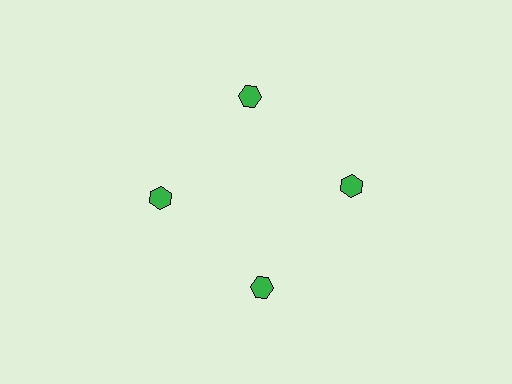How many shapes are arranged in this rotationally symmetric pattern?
There are 4 shapes, arranged in 4 groups of 1.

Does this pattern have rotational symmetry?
Yes, this pattern has 4-fold rotational symmetry. It looks the same after rotating 90 degrees around the center.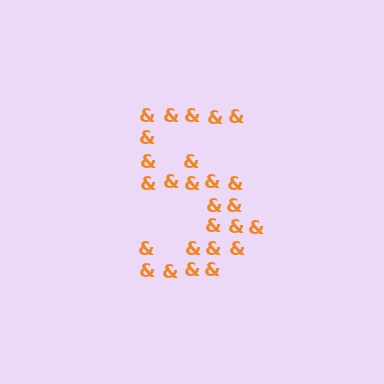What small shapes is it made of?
It is made of small ampersands.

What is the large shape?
The large shape is the digit 5.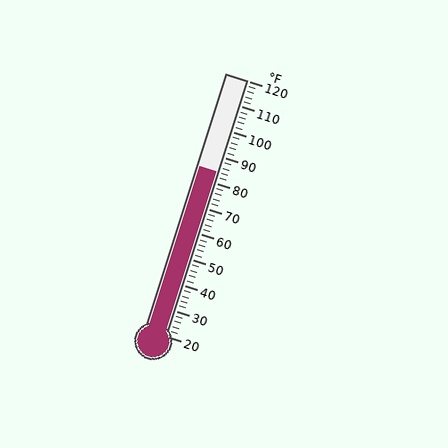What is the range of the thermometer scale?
The thermometer scale ranges from 20°F to 120°F.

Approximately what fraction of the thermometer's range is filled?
The thermometer is filled to approximately 65% of its range.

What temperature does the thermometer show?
The thermometer shows approximately 84°F.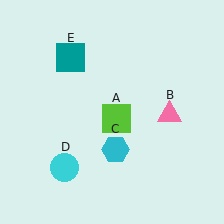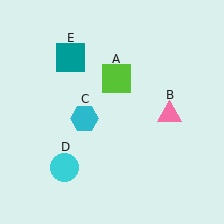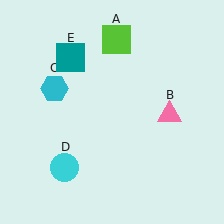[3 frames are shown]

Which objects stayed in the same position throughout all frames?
Pink triangle (object B) and cyan circle (object D) and teal square (object E) remained stationary.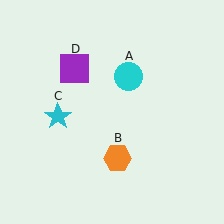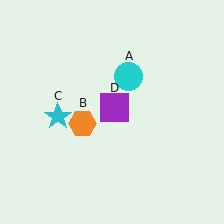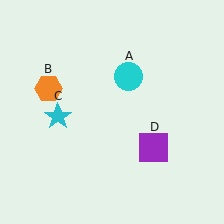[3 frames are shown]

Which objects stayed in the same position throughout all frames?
Cyan circle (object A) and cyan star (object C) remained stationary.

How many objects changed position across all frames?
2 objects changed position: orange hexagon (object B), purple square (object D).